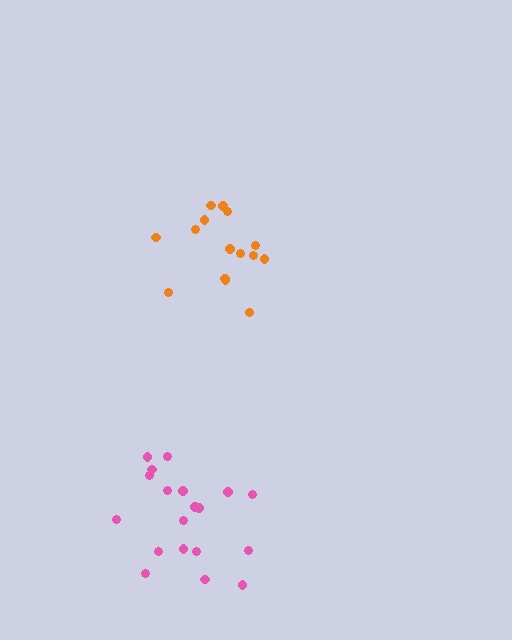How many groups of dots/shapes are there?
There are 2 groups.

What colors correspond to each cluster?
The clusters are colored: pink, orange.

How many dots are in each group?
Group 1: 19 dots, Group 2: 15 dots (34 total).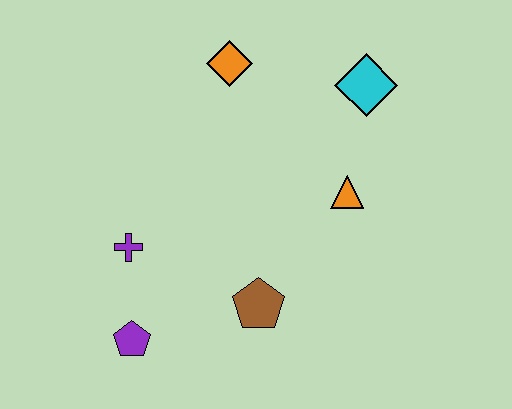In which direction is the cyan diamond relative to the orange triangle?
The cyan diamond is above the orange triangle.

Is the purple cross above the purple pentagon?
Yes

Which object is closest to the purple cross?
The purple pentagon is closest to the purple cross.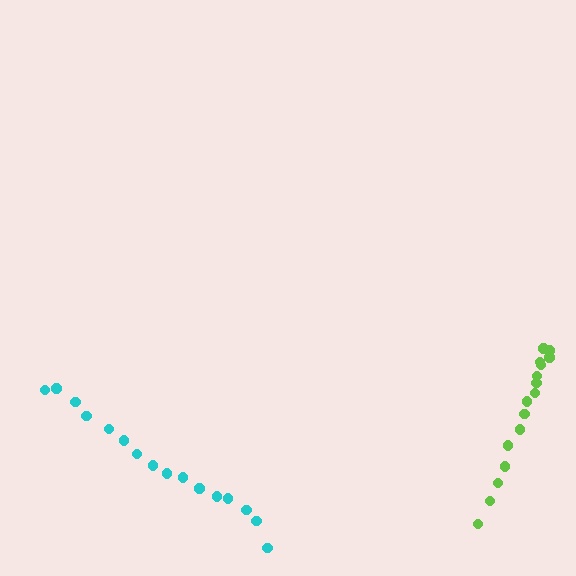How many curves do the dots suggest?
There are 2 distinct paths.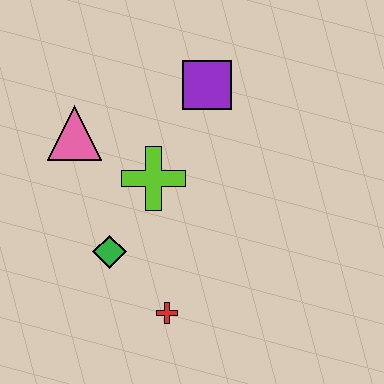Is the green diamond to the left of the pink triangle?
No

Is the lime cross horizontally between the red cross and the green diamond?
Yes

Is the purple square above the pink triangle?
Yes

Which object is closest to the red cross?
The green diamond is closest to the red cross.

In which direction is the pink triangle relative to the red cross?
The pink triangle is above the red cross.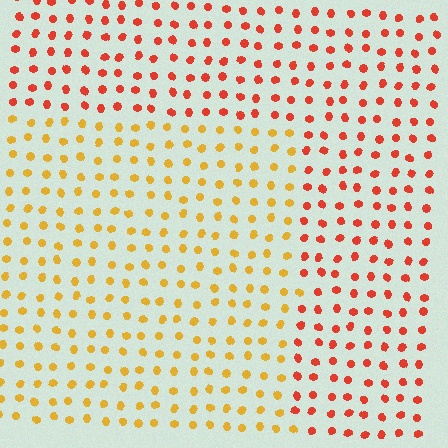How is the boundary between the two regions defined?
The boundary is defined purely by a slight shift in hue (about 39 degrees). Spacing, size, and orientation are identical on both sides.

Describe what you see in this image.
The image is filled with small red elements in a uniform arrangement. A rectangle-shaped region is visible where the elements are tinted to a slightly different hue, forming a subtle color boundary.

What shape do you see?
I see a rectangle.